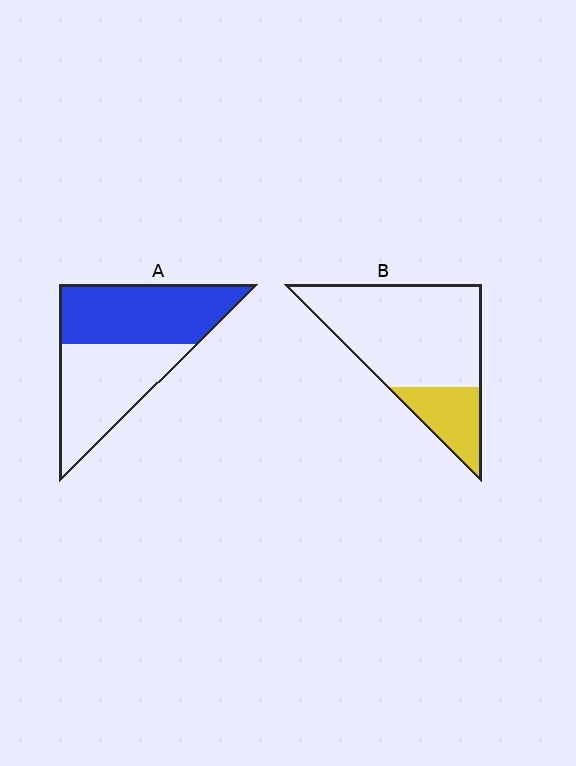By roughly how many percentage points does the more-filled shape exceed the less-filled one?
By roughly 30 percentage points (A over B).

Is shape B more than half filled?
No.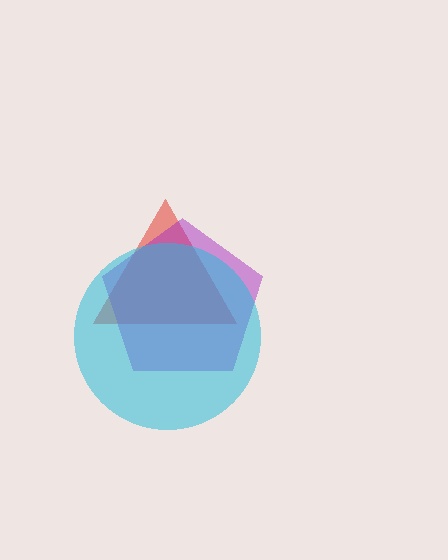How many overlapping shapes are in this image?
There are 3 overlapping shapes in the image.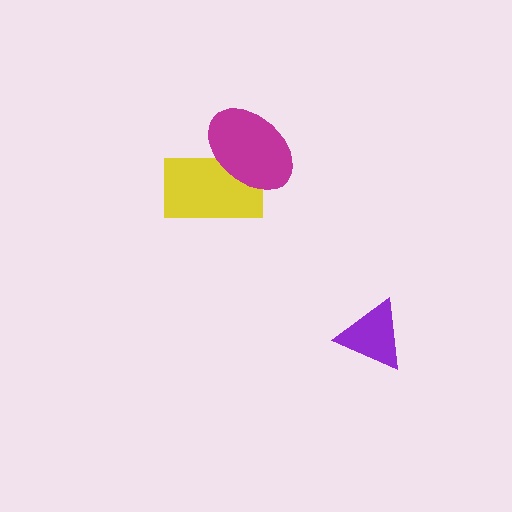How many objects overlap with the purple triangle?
0 objects overlap with the purple triangle.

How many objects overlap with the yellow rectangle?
1 object overlaps with the yellow rectangle.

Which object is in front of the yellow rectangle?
The magenta ellipse is in front of the yellow rectangle.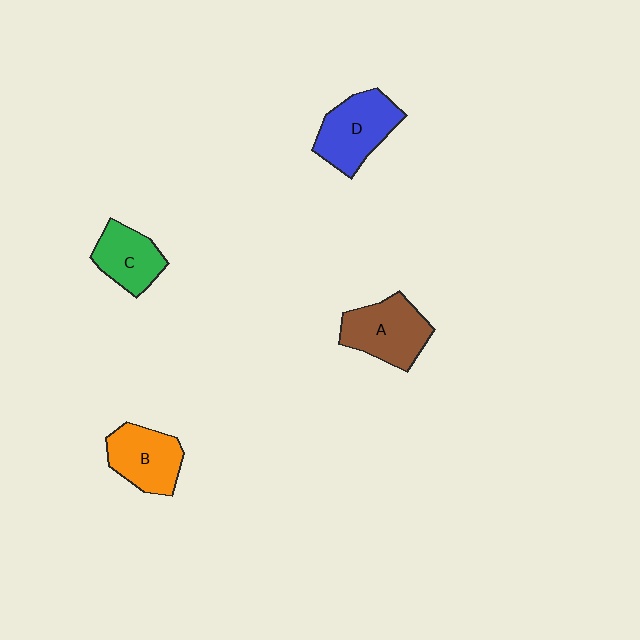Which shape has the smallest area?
Shape C (green).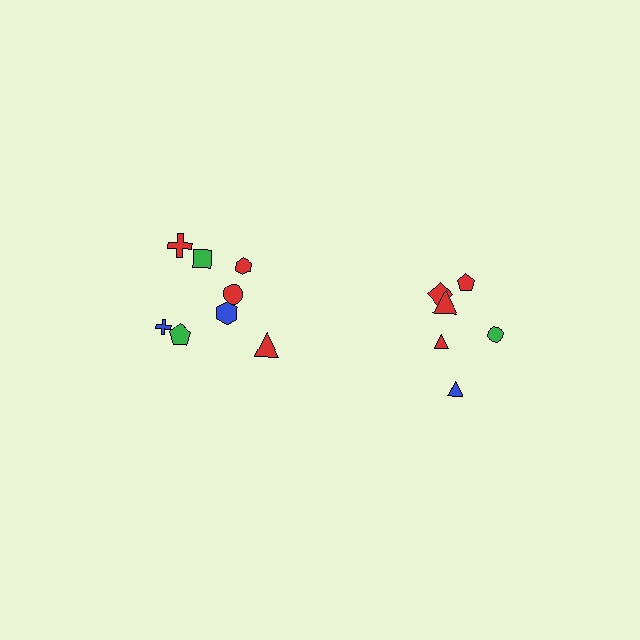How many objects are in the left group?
There are 8 objects.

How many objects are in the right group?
There are 6 objects.